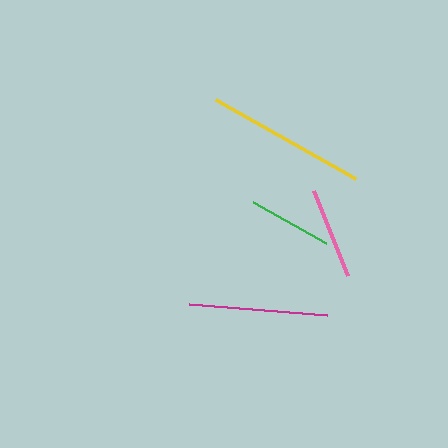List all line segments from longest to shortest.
From longest to shortest: yellow, magenta, pink, green.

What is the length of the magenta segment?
The magenta segment is approximately 139 pixels long.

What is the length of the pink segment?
The pink segment is approximately 91 pixels long.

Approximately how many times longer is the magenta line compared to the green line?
The magenta line is approximately 1.6 times the length of the green line.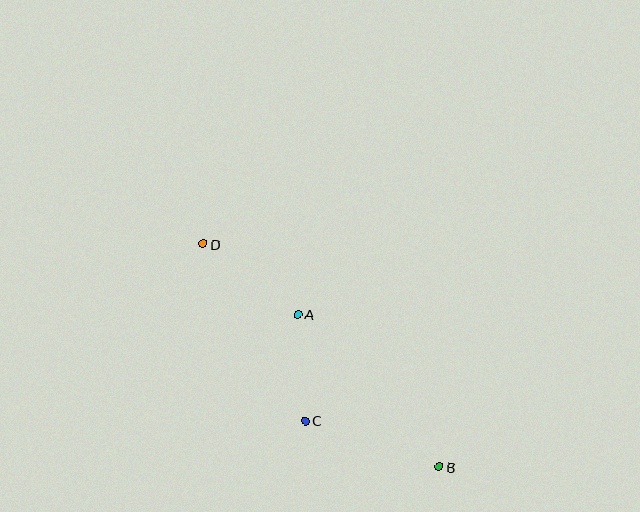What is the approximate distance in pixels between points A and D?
The distance between A and D is approximately 118 pixels.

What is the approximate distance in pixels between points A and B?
The distance between A and B is approximately 208 pixels.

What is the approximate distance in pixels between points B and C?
The distance between B and C is approximately 141 pixels.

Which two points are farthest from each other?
Points B and D are farthest from each other.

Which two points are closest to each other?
Points A and C are closest to each other.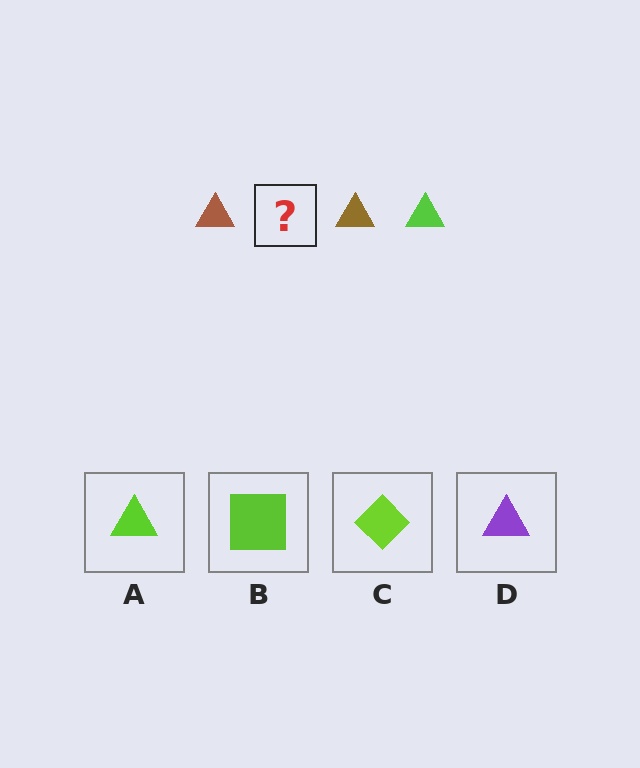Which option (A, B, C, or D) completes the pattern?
A.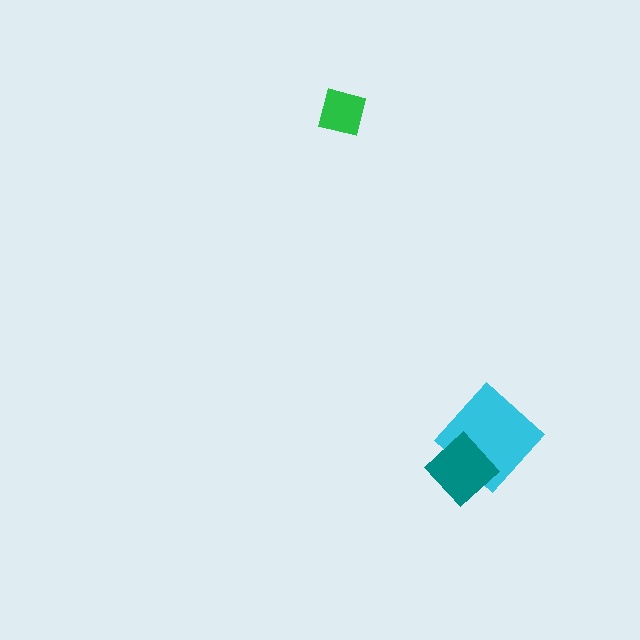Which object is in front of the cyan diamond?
The teal diamond is in front of the cyan diamond.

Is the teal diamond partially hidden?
No, no other shape covers it.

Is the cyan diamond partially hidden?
Yes, it is partially covered by another shape.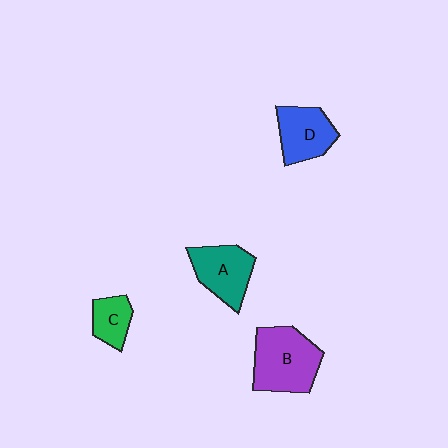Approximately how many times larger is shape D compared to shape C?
Approximately 1.6 times.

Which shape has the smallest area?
Shape C (green).